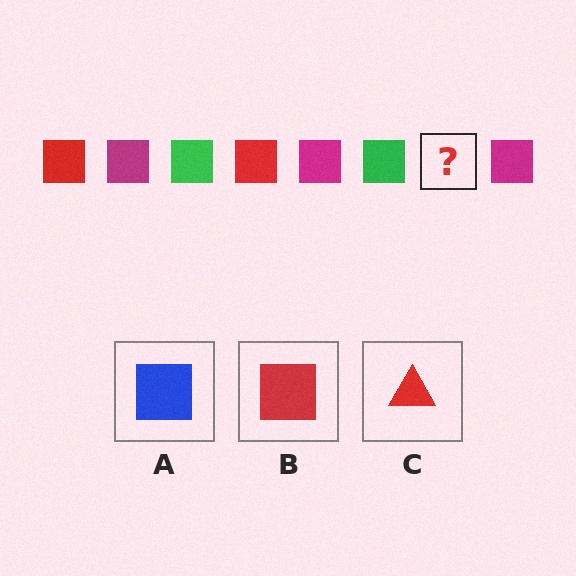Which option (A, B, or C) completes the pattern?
B.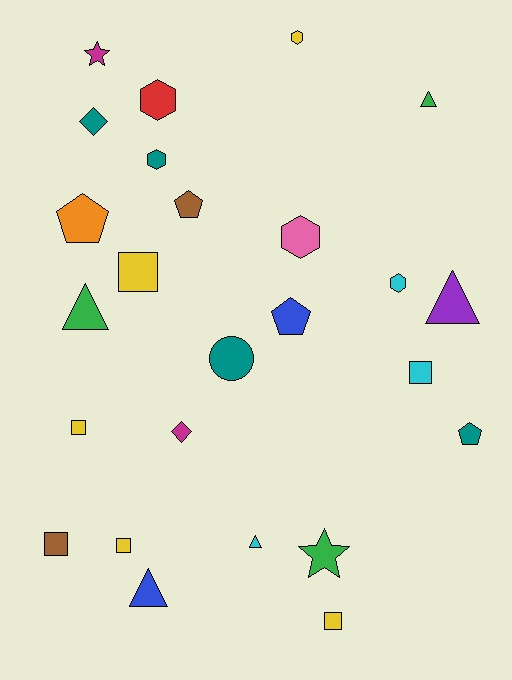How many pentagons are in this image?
There are 4 pentagons.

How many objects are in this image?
There are 25 objects.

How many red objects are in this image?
There is 1 red object.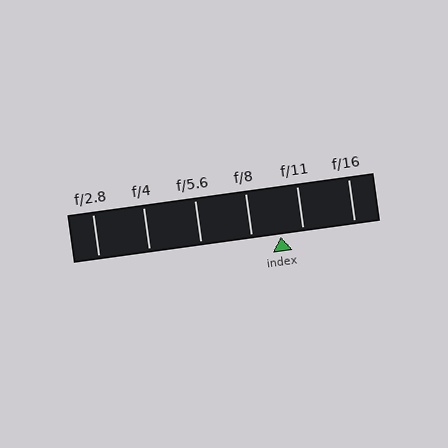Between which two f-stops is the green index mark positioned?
The index mark is between f/8 and f/11.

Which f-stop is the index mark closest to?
The index mark is closest to f/11.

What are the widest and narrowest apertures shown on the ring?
The widest aperture shown is f/2.8 and the narrowest is f/16.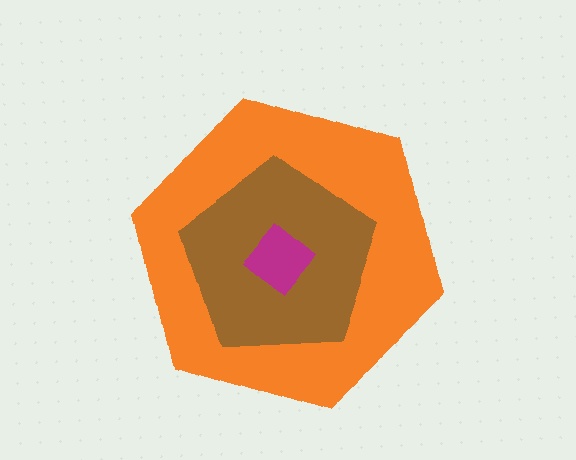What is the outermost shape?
The orange hexagon.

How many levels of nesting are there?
3.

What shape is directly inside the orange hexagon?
The brown pentagon.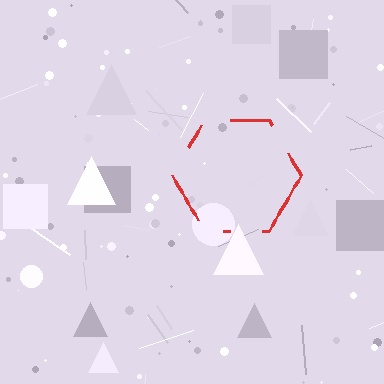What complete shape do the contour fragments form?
The contour fragments form a hexagon.